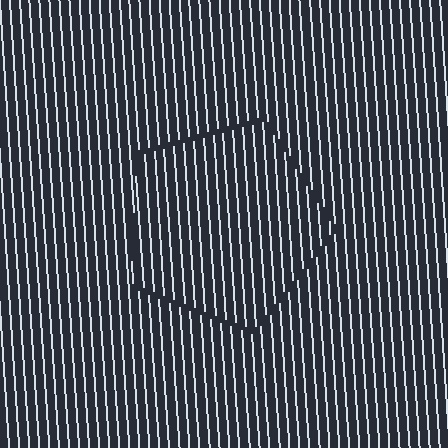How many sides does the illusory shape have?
5 sides — the line-ends trace a pentagon.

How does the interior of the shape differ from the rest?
The interior of the shape contains the same grating, shifted by half a period — the contour is defined by the phase discontinuity where line-ends from the inner and outer gratings abut.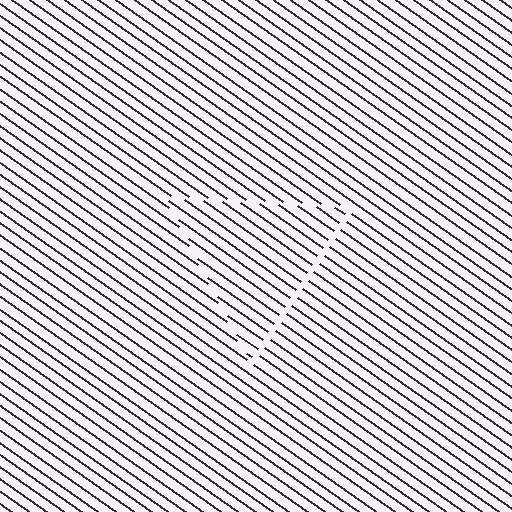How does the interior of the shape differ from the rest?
The interior of the shape contains the same grating, shifted by half a period — the contour is defined by the phase discontinuity where line-ends from the inner and outer gratings abut.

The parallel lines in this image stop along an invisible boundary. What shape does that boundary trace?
An illusory triangle. The interior of the shape contains the same grating, shifted by half a period — the contour is defined by the phase discontinuity where line-ends from the inner and outer gratings abut.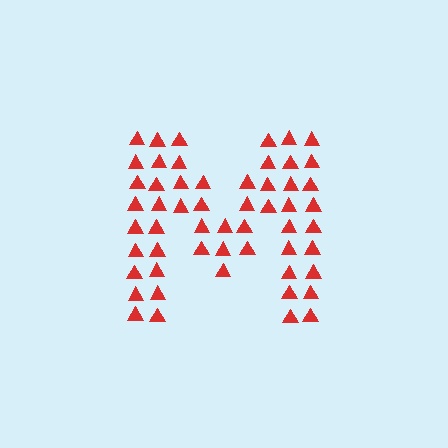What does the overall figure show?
The overall figure shows the letter M.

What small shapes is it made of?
It is made of small triangles.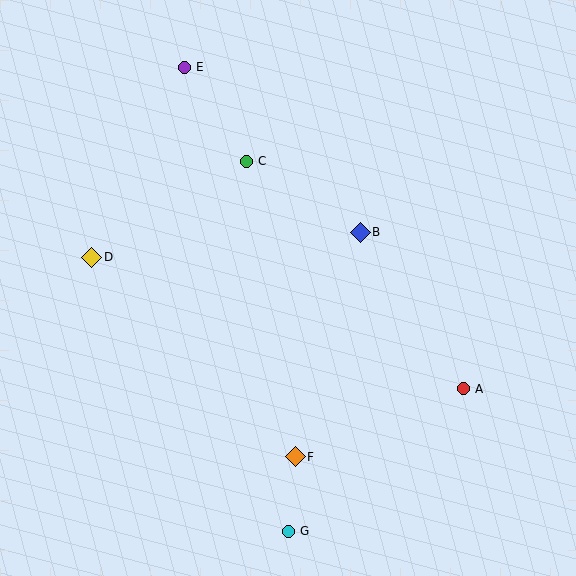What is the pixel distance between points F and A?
The distance between F and A is 181 pixels.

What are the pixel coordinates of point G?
Point G is at (288, 531).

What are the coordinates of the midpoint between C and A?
The midpoint between C and A is at (355, 275).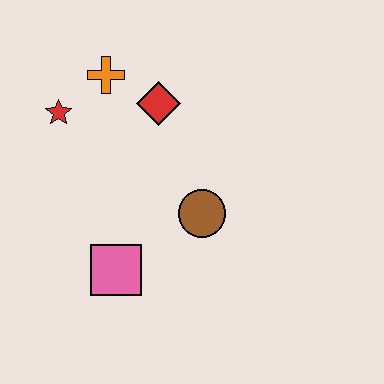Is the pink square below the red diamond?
Yes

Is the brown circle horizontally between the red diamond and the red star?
No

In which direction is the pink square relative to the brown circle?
The pink square is to the left of the brown circle.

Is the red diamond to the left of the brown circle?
Yes